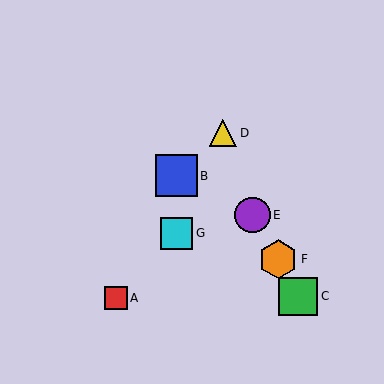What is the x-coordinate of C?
Object C is at x≈298.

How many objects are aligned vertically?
2 objects (B, G) are aligned vertically.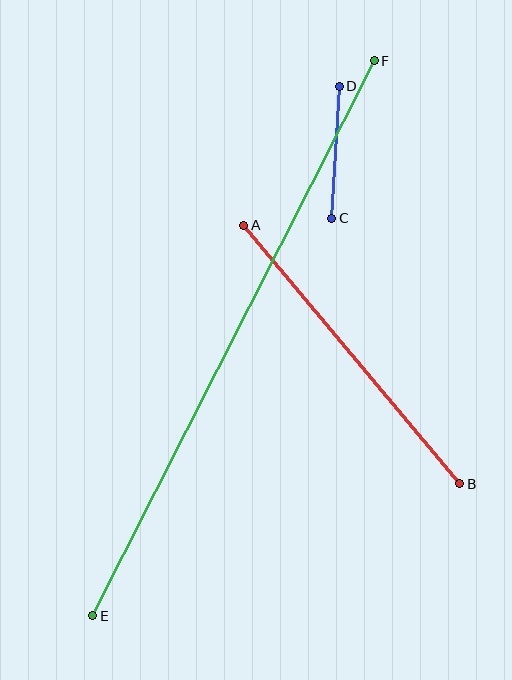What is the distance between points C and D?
The distance is approximately 132 pixels.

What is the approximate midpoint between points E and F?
The midpoint is at approximately (233, 338) pixels.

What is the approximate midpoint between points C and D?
The midpoint is at approximately (336, 152) pixels.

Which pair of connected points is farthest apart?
Points E and F are farthest apart.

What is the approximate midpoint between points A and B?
The midpoint is at approximately (352, 355) pixels.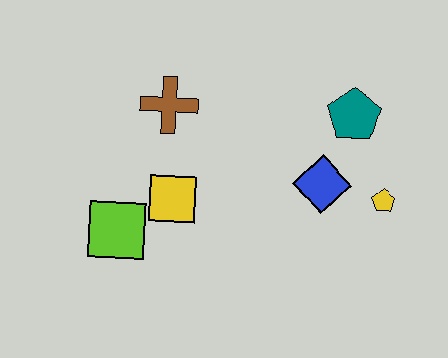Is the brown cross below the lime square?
No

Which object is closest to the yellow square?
The lime square is closest to the yellow square.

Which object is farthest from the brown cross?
The yellow pentagon is farthest from the brown cross.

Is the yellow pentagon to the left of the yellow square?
No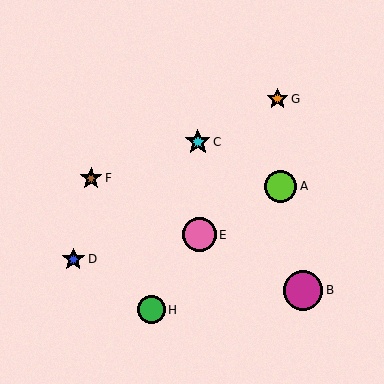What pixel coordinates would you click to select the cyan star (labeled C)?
Click at (198, 142) to select the cyan star C.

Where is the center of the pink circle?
The center of the pink circle is at (200, 235).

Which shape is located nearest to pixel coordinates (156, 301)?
The green circle (labeled H) at (152, 310) is nearest to that location.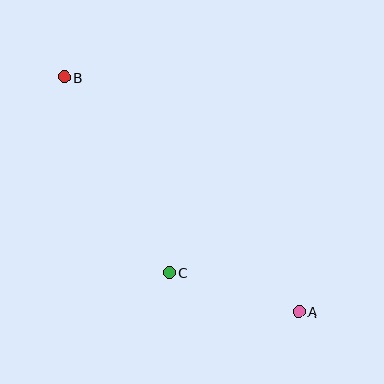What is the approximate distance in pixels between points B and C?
The distance between B and C is approximately 222 pixels.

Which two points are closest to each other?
Points A and C are closest to each other.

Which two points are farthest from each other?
Points A and B are farthest from each other.